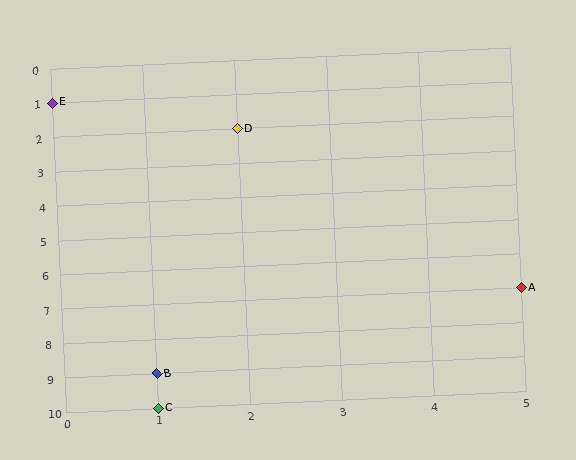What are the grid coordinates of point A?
Point A is at grid coordinates (5, 7).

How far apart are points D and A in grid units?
Points D and A are 3 columns and 5 rows apart (about 5.8 grid units diagonally).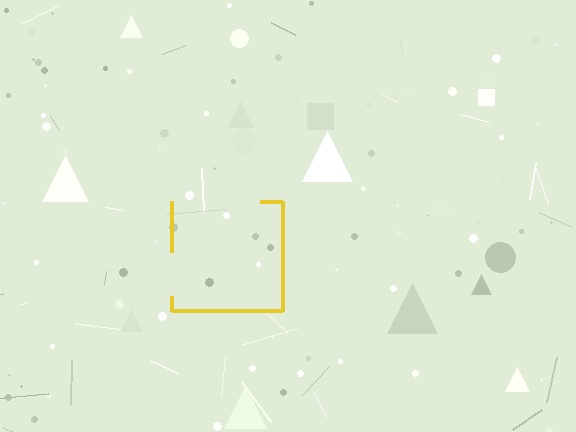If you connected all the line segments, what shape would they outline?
They would outline a square.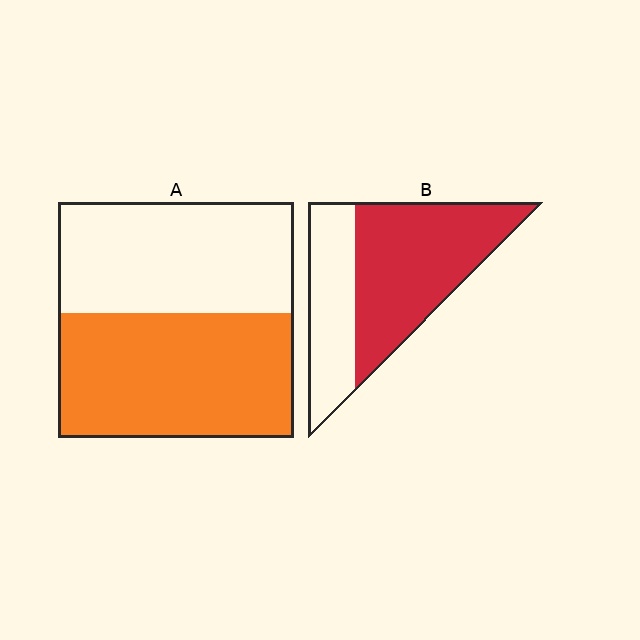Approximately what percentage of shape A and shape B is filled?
A is approximately 55% and B is approximately 65%.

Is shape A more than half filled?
Roughly half.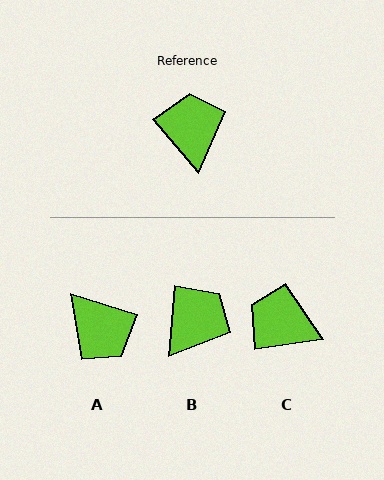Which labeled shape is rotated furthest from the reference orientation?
A, about 147 degrees away.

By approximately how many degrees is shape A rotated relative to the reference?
Approximately 147 degrees clockwise.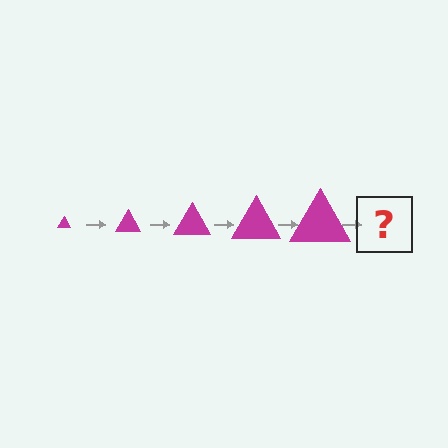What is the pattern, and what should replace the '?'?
The pattern is that the triangle gets progressively larger each step. The '?' should be a magenta triangle, larger than the previous one.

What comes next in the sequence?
The next element should be a magenta triangle, larger than the previous one.